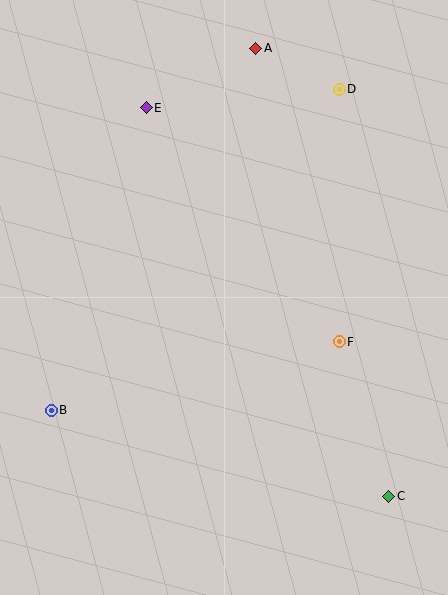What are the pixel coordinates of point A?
Point A is at (255, 48).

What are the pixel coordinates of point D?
Point D is at (339, 89).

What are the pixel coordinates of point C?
Point C is at (389, 496).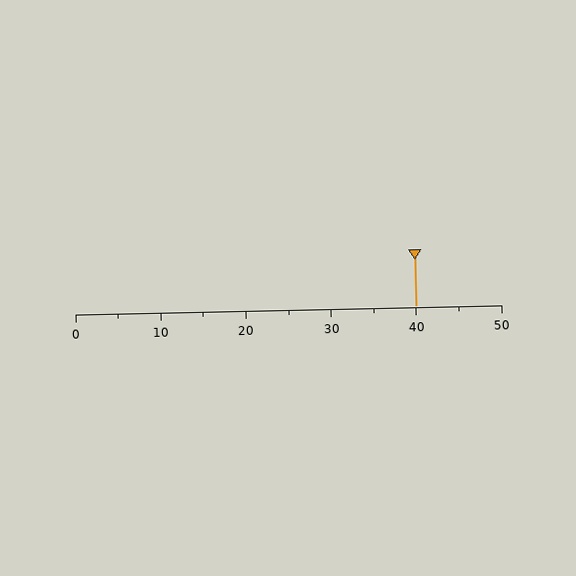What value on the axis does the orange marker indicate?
The marker indicates approximately 40.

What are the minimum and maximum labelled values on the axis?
The axis runs from 0 to 50.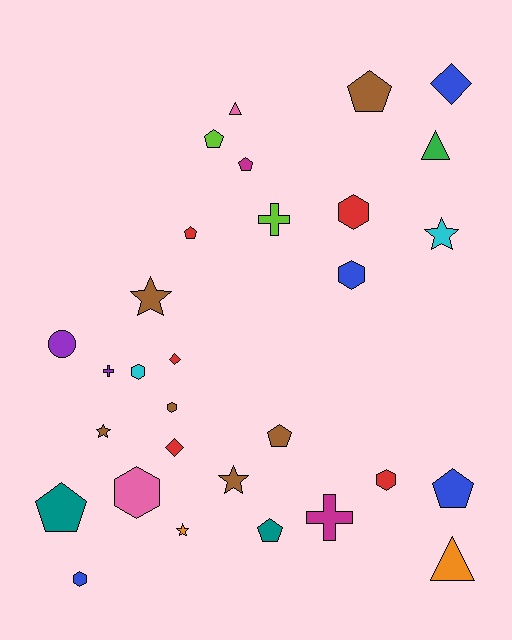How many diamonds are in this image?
There are 3 diamonds.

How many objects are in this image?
There are 30 objects.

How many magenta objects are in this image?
There are 2 magenta objects.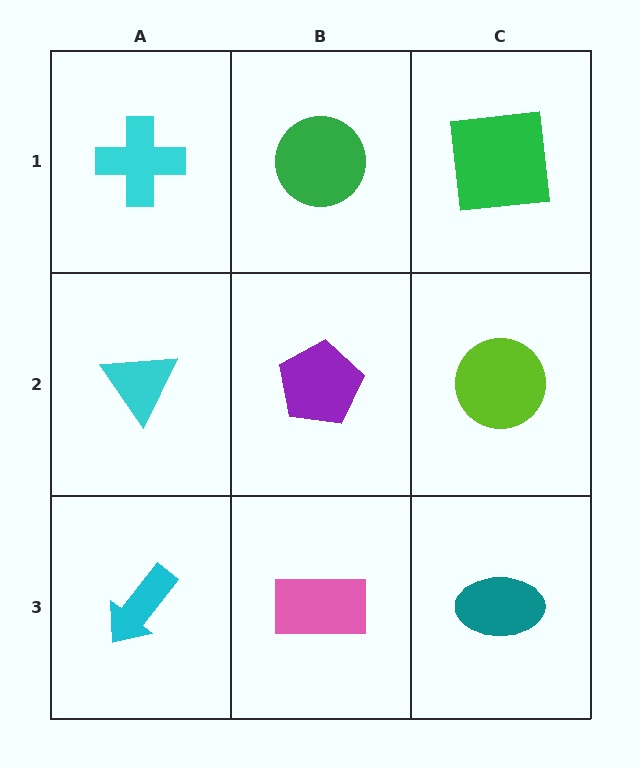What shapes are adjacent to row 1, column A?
A cyan triangle (row 2, column A), a green circle (row 1, column B).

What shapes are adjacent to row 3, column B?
A purple pentagon (row 2, column B), a cyan arrow (row 3, column A), a teal ellipse (row 3, column C).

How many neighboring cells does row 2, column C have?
3.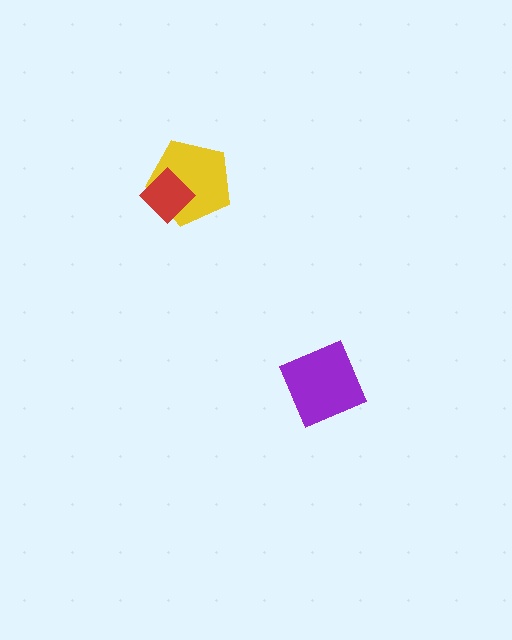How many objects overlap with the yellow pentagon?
1 object overlaps with the yellow pentagon.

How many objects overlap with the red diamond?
1 object overlaps with the red diamond.